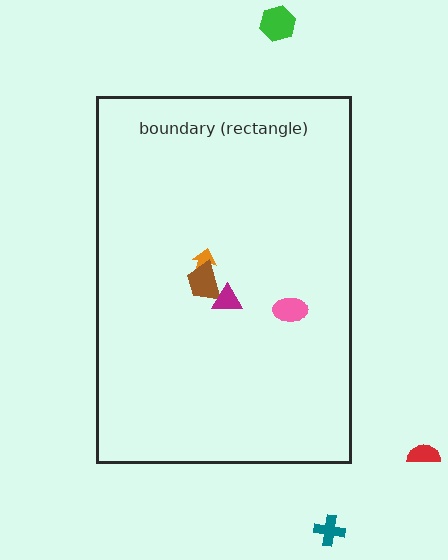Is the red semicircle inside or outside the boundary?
Outside.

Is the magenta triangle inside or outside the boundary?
Inside.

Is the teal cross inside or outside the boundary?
Outside.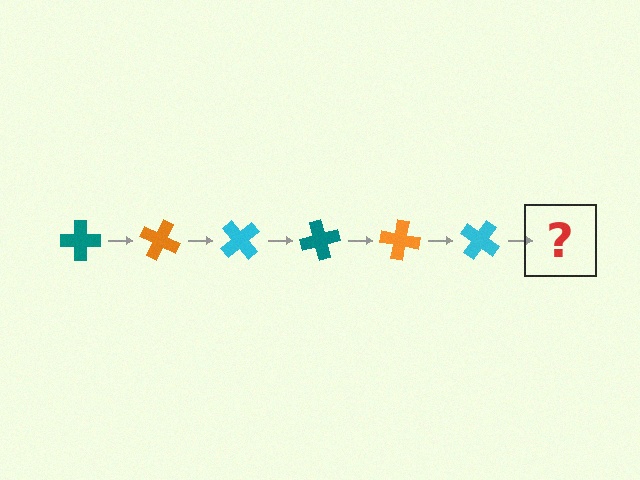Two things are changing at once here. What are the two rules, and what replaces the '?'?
The two rules are that it rotates 25 degrees each step and the color cycles through teal, orange, and cyan. The '?' should be a teal cross, rotated 150 degrees from the start.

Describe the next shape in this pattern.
It should be a teal cross, rotated 150 degrees from the start.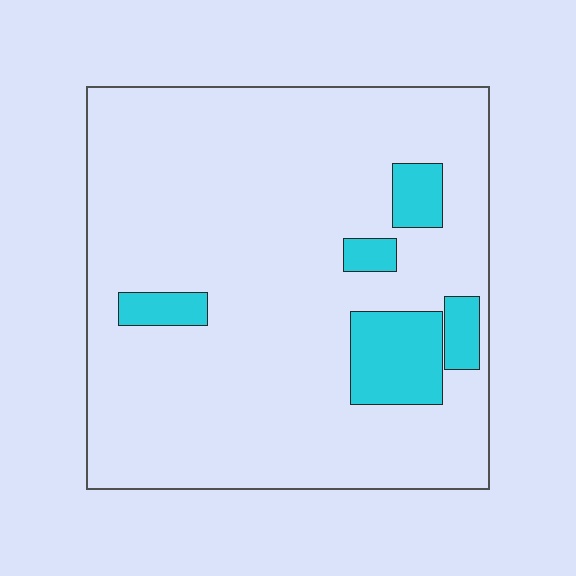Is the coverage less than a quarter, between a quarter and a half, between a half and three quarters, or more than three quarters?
Less than a quarter.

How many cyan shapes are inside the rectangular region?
5.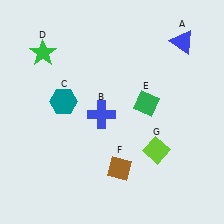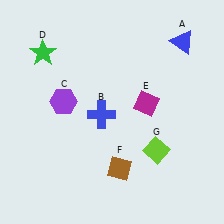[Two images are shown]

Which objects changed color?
C changed from teal to purple. E changed from green to magenta.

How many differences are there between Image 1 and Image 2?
There are 2 differences between the two images.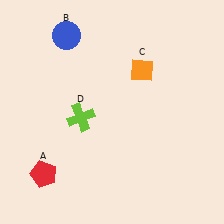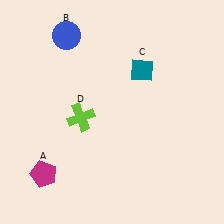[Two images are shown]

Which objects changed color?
A changed from red to magenta. C changed from orange to teal.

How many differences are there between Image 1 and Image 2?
There are 2 differences between the two images.